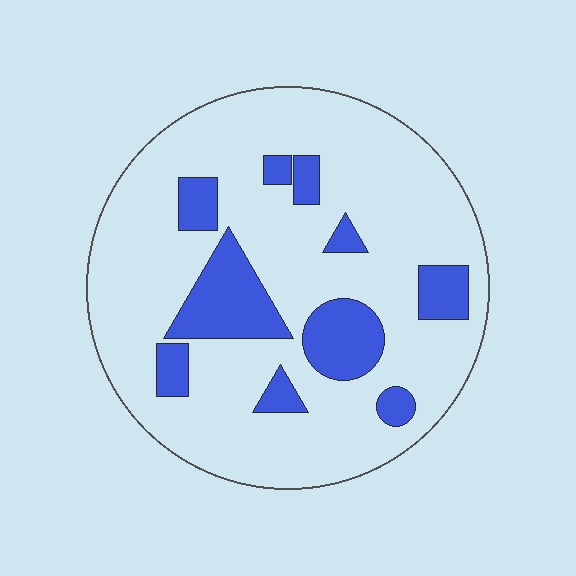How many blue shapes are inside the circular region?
10.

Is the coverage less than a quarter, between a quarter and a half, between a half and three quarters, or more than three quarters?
Less than a quarter.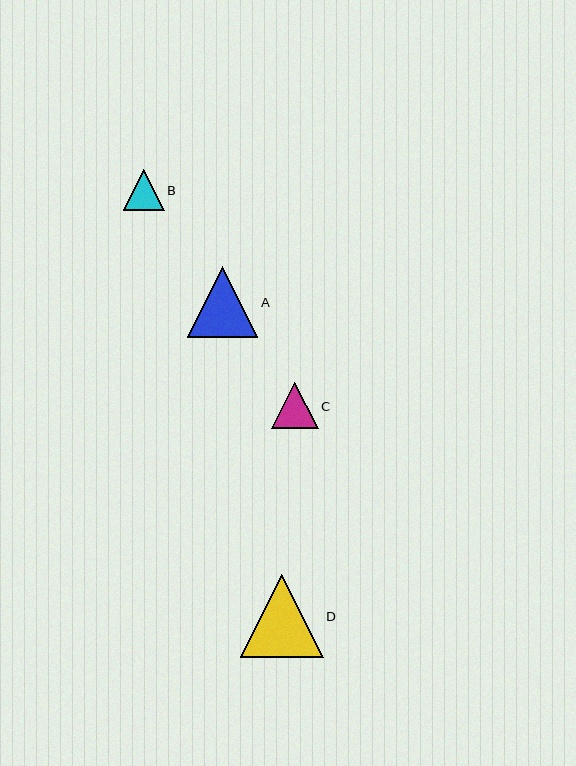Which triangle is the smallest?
Triangle B is the smallest with a size of approximately 40 pixels.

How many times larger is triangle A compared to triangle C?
Triangle A is approximately 1.5 times the size of triangle C.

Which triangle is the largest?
Triangle D is the largest with a size of approximately 83 pixels.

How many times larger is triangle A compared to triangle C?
Triangle A is approximately 1.5 times the size of triangle C.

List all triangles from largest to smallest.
From largest to smallest: D, A, C, B.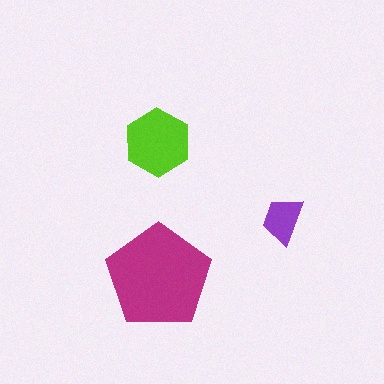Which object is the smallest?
The purple trapezoid.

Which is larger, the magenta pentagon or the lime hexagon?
The magenta pentagon.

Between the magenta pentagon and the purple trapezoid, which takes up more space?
The magenta pentagon.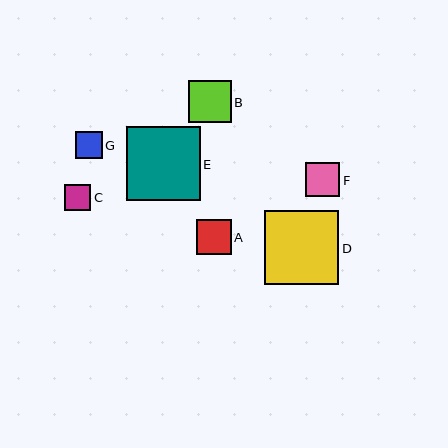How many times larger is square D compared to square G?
Square D is approximately 2.8 times the size of square G.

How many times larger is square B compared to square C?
Square B is approximately 1.6 times the size of square C.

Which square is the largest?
Square D is the largest with a size of approximately 74 pixels.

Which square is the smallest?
Square C is the smallest with a size of approximately 26 pixels.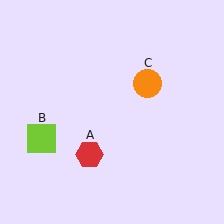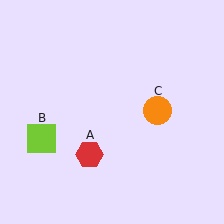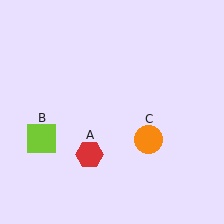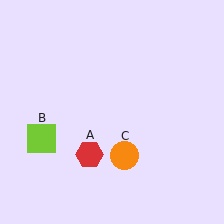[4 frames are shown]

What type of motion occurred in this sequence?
The orange circle (object C) rotated clockwise around the center of the scene.